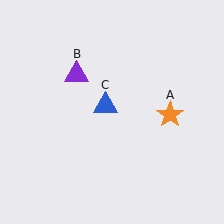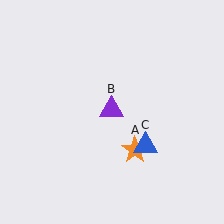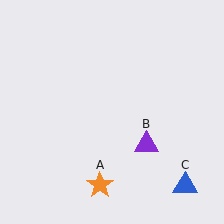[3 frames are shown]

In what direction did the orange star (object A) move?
The orange star (object A) moved down and to the left.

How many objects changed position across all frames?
3 objects changed position: orange star (object A), purple triangle (object B), blue triangle (object C).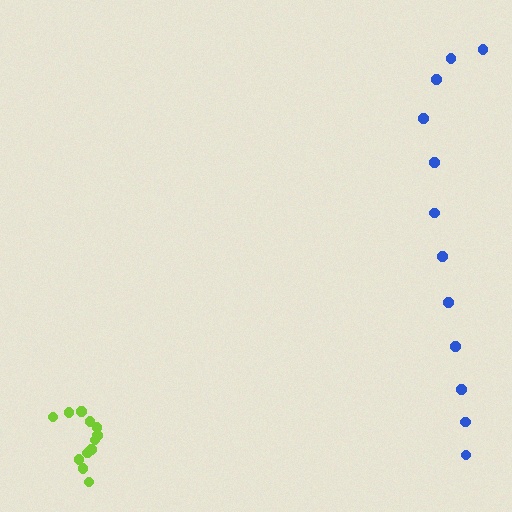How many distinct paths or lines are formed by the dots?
There are 2 distinct paths.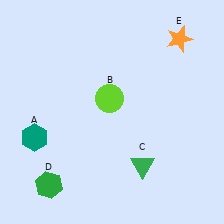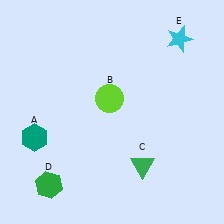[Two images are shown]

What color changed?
The star (E) changed from orange in Image 1 to cyan in Image 2.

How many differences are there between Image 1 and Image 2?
There is 1 difference between the two images.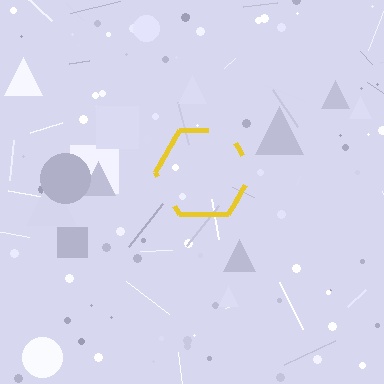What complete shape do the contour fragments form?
The contour fragments form a hexagon.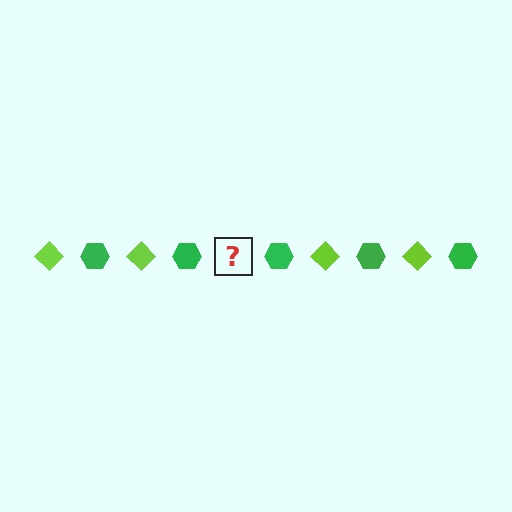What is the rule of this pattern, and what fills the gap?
The rule is that the pattern alternates between lime diamond and green hexagon. The gap should be filled with a lime diamond.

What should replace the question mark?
The question mark should be replaced with a lime diamond.